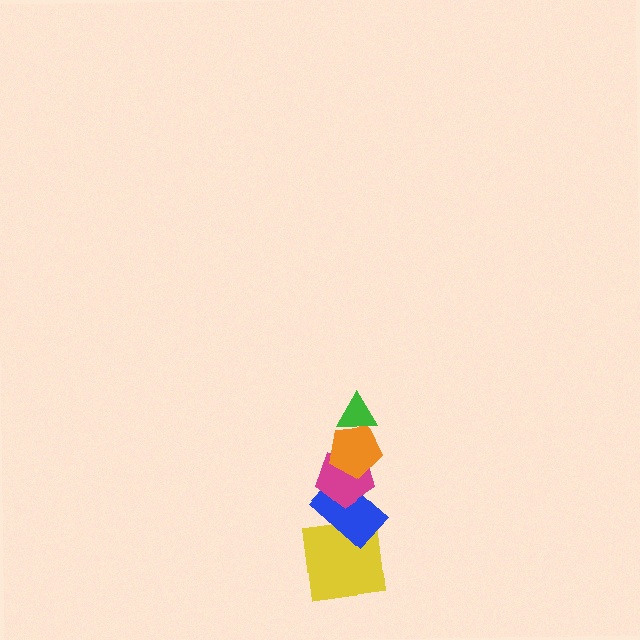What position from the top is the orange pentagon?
The orange pentagon is 2nd from the top.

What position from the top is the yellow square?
The yellow square is 5th from the top.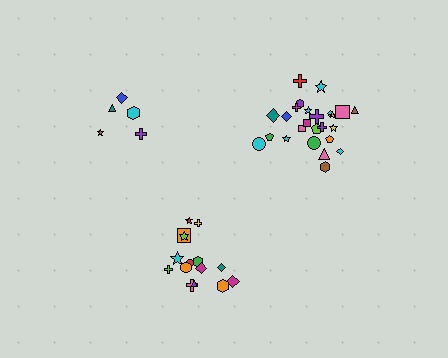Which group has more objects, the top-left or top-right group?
The top-right group.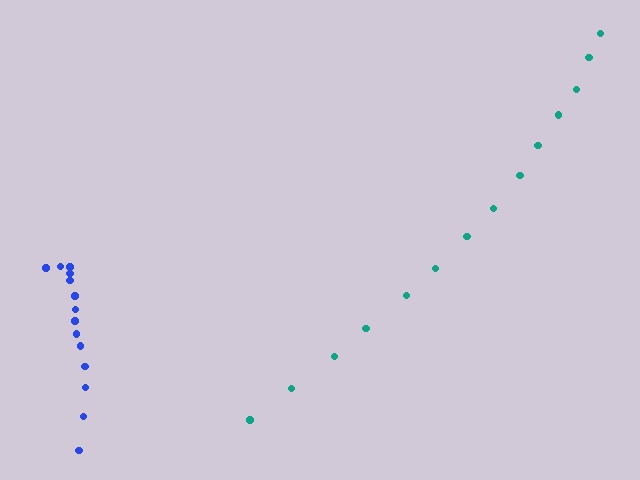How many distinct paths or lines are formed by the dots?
There are 2 distinct paths.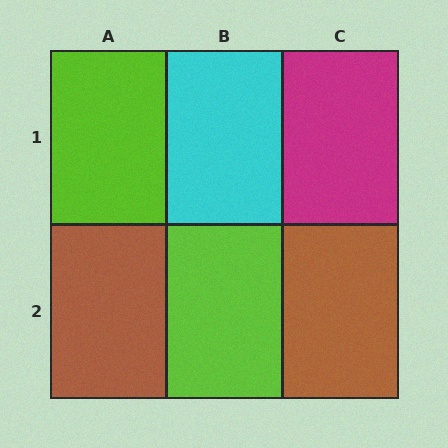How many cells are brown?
2 cells are brown.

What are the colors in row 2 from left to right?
Brown, lime, brown.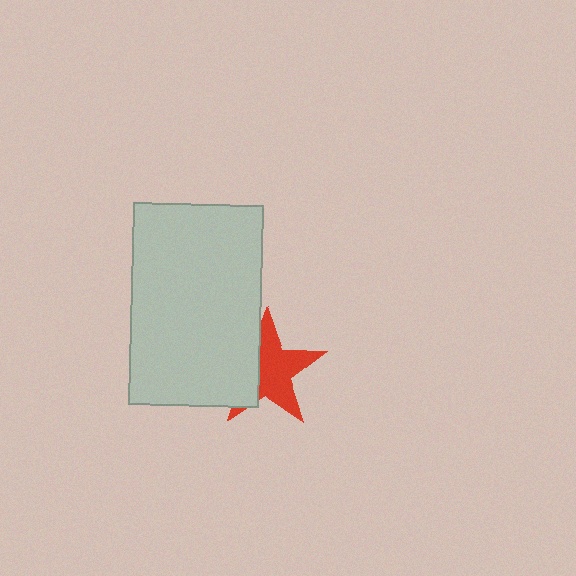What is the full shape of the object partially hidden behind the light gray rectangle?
The partially hidden object is a red star.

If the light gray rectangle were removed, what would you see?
You would see the complete red star.